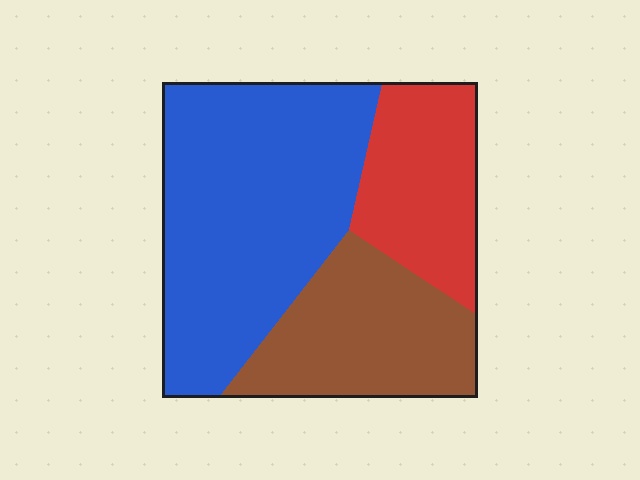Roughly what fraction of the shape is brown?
Brown takes up between a sixth and a third of the shape.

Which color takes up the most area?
Blue, at roughly 50%.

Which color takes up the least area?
Red, at roughly 20%.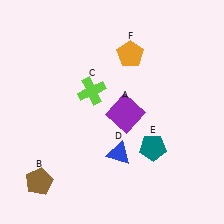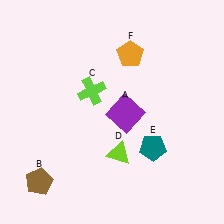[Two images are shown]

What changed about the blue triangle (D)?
In Image 1, D is blue. In Image 2, it changed to lime.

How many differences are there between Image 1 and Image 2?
There is 1 difference between the two images.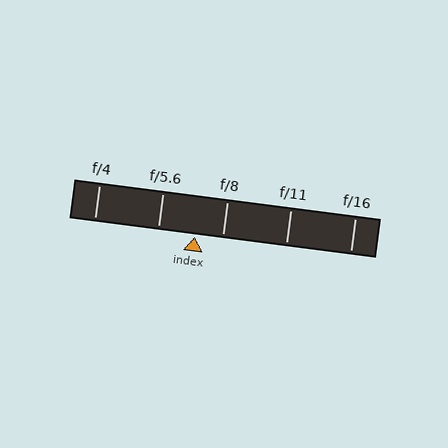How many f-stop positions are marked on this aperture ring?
There are 5 f-stop positions marked.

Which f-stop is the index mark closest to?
The index mark is closest to f/8.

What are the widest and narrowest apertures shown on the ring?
The widest aperture shown is f/4 and the narrowest is f/16.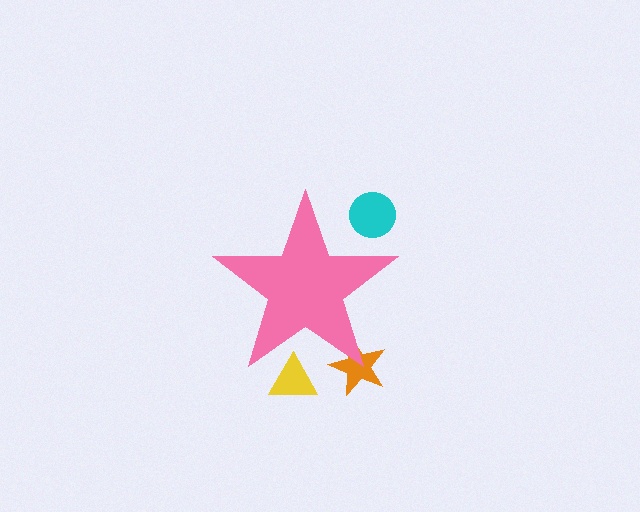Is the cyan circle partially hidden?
Yes, the cyan circle is partially hidden behind the pink star.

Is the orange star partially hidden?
Yes, the orange star is partially hidden behind the pink star.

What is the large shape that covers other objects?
A pink star.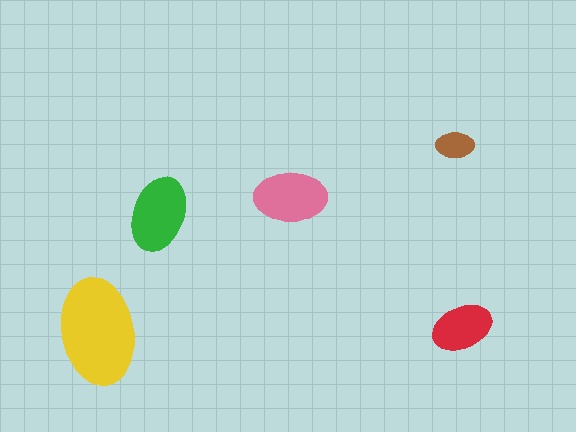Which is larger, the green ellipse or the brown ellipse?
The green one.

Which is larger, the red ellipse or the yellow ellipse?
The yellow one.